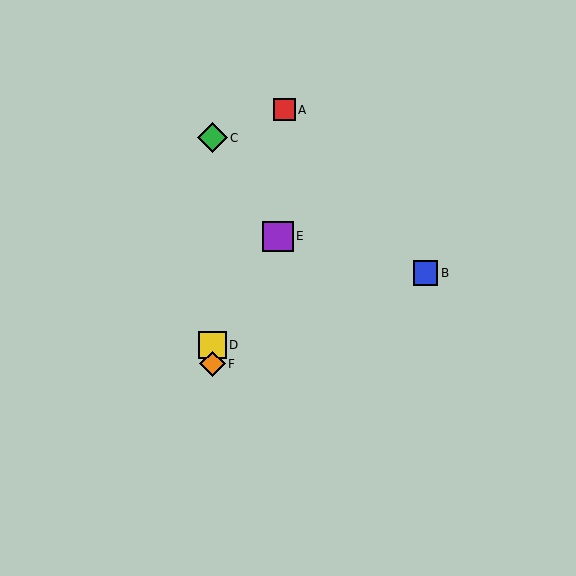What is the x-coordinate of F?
Object F is at x≈212.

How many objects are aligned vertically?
3 objects (C, D, F) are aligned vertically.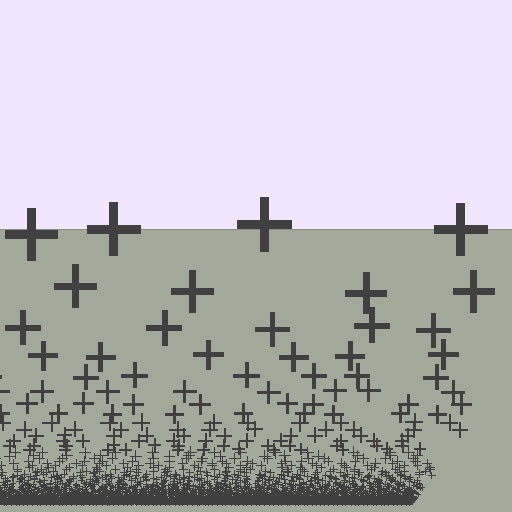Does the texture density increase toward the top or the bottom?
Density increases toward the bottom.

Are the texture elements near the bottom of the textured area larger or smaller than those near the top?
Smaller. The gradient is inverted — elements near the bottom are smaller and denser.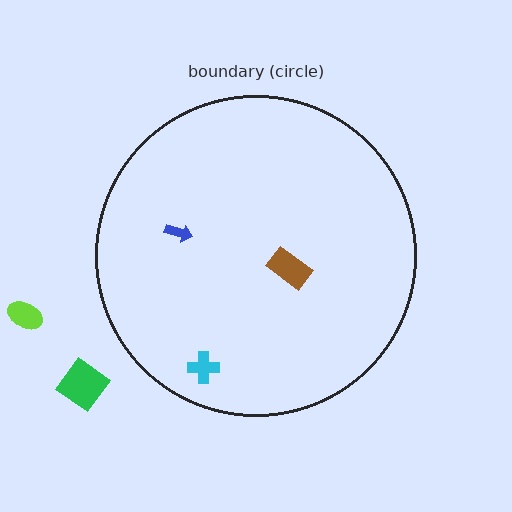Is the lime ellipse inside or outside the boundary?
Outside.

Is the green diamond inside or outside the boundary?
Outside.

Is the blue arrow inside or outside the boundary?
Inside.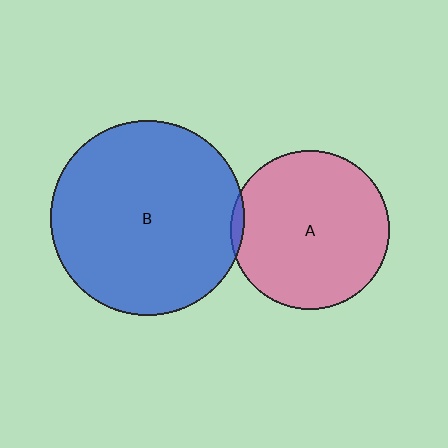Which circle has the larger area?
Circle B (blue).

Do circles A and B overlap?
Yes.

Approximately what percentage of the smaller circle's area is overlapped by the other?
Approximately 5%.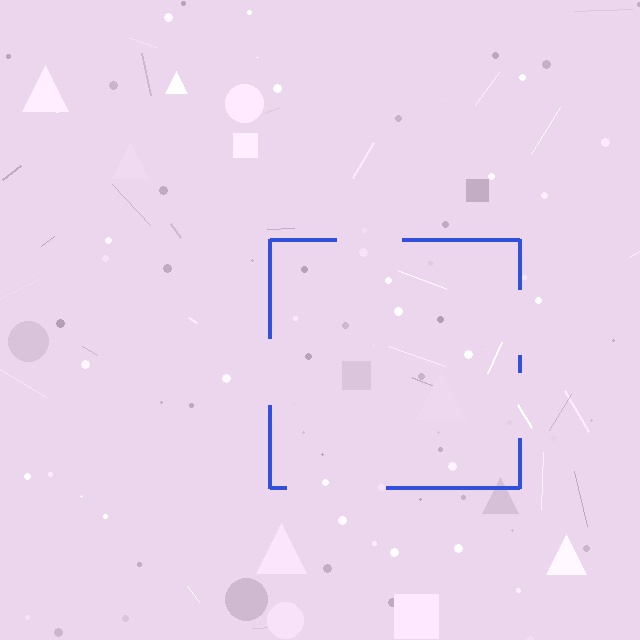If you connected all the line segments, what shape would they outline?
They would outline a square.